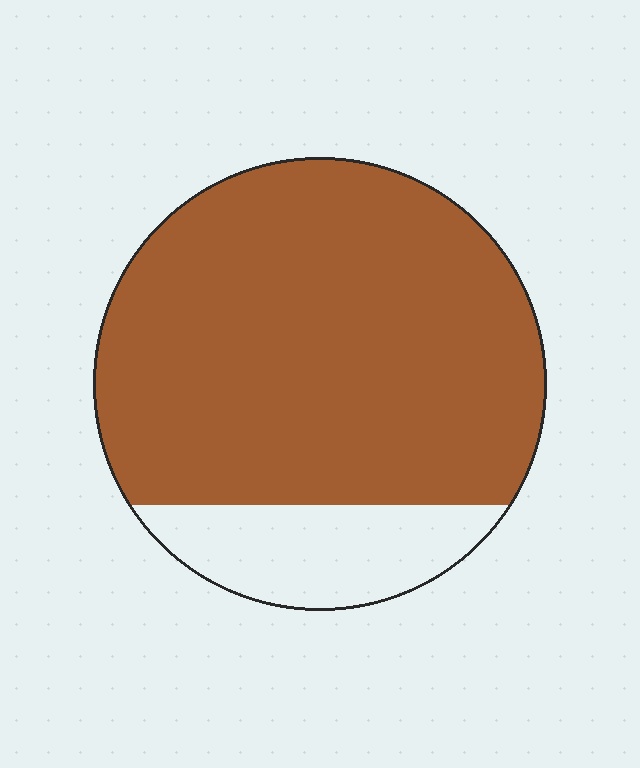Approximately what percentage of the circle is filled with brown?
Approximately 80%.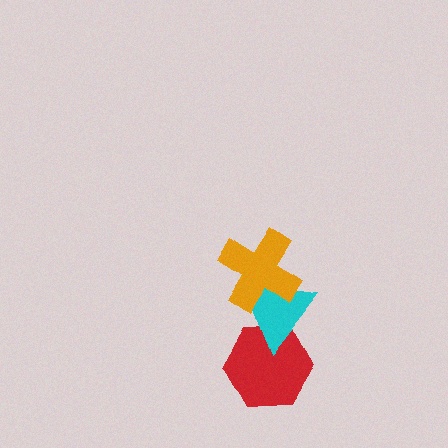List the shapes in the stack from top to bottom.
From top to bottom: the orange cross, the cyan triangle, the red hexagon.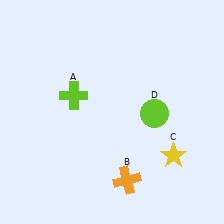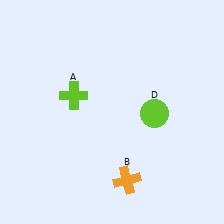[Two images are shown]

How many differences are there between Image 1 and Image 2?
There is 1 difference between the two images.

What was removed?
The yellow star (C) was removed in Image 2.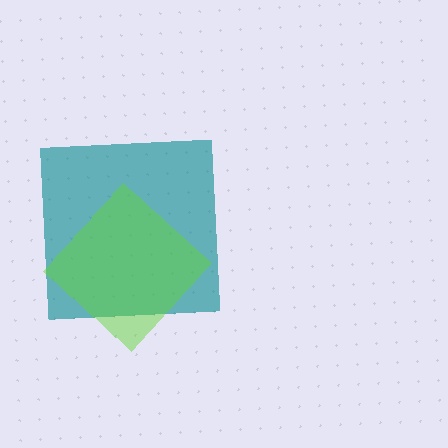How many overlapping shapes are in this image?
There are 2 overlapping shapes in the image.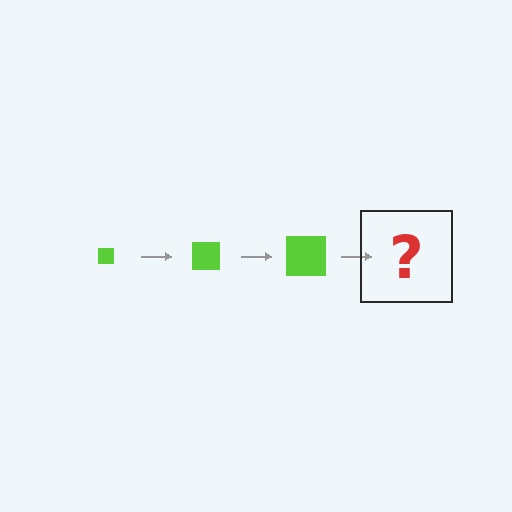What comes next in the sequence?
The next element should be a lime square, larger than the previous one.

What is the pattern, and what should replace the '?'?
The pattern is that the square gets progressively larger each step. The '?' should be a lime square, larger than the previous one.